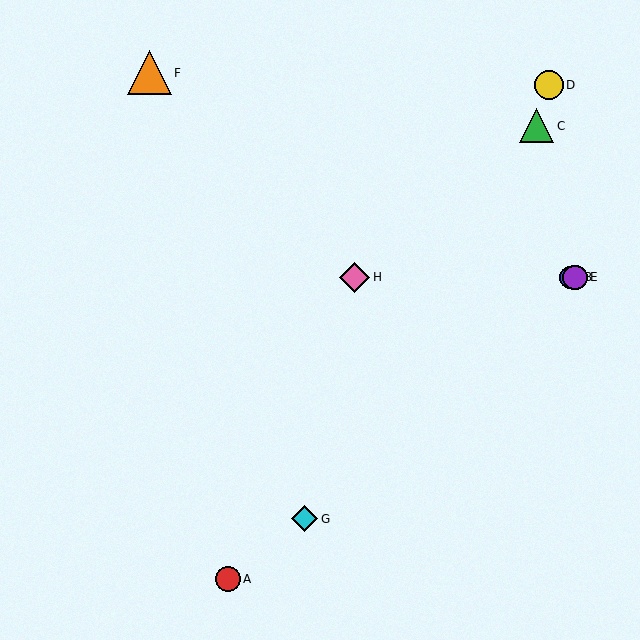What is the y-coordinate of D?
Object D is at y≈85.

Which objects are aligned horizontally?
Objects B, E, H are aligned horizontally.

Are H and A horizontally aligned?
No, H is at y≈277 and A is at y≈579.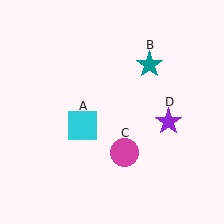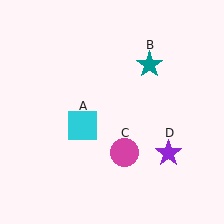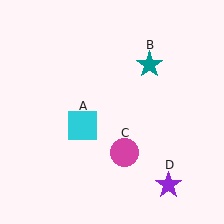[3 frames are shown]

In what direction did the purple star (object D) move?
The purple star (object D) moved down.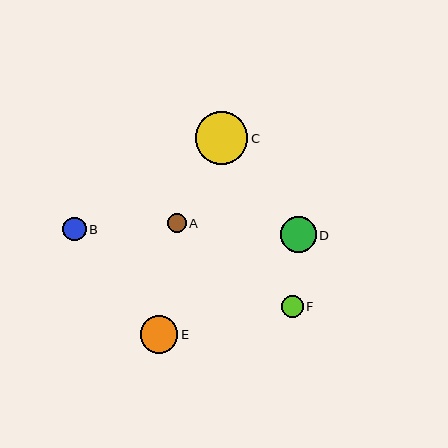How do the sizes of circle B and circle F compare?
Circle B and circle F are approximately the same size.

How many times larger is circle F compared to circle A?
Circle F is approximately 1.2 times the size of circle A.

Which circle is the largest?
Circle C is the largest with a size of approximately 52 pixels.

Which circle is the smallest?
Circle A is the smallest with a size of approximately 19 pixels.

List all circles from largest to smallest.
From largest to smallest: C, E, D, B, F, A.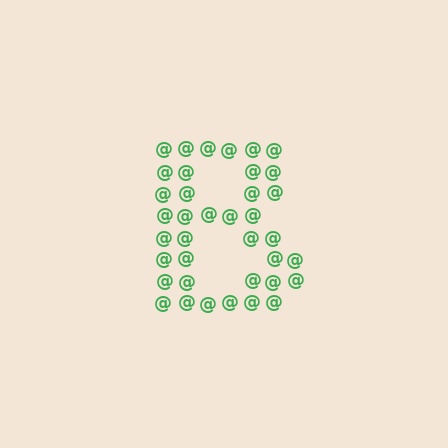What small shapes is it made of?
It is made of small at signs.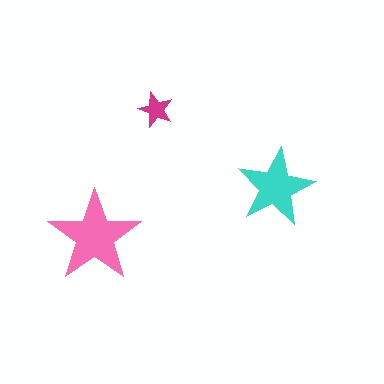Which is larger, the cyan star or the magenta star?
The cyan one.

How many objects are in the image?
There are 3 objects in the image.